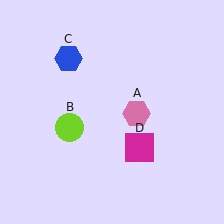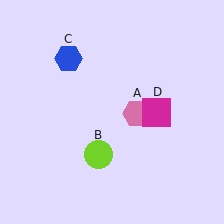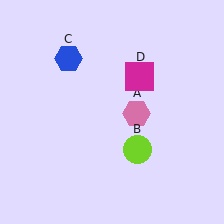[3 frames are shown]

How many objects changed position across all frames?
2 objects changed position: lime circle (object B), magenta square (object D).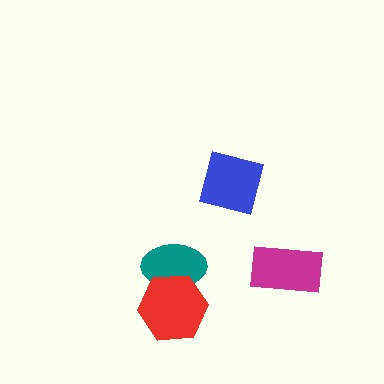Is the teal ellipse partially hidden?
Yes, it is partially covered by another shape.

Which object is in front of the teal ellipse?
The red hexagon is in front of the teal ellipse.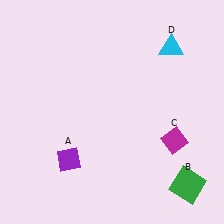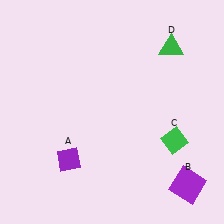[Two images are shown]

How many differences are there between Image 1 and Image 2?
There are 3 differences between the two images.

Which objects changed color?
B changed from green to purple. C changed from magenta to green. D changed from cyan to green.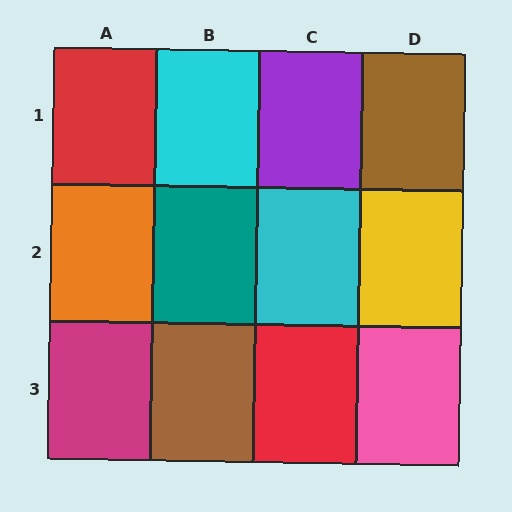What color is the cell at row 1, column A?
Red.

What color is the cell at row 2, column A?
Orange.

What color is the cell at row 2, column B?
Teal.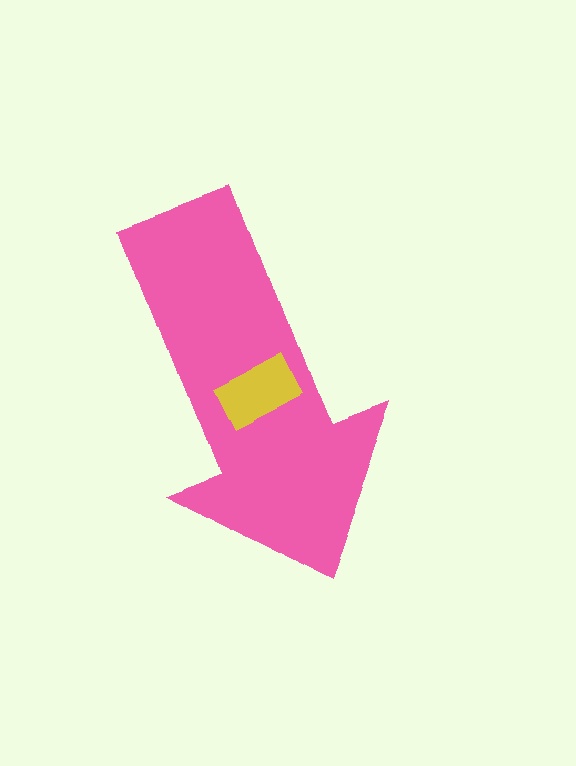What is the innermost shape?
The yellow rectangle.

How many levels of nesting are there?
2.